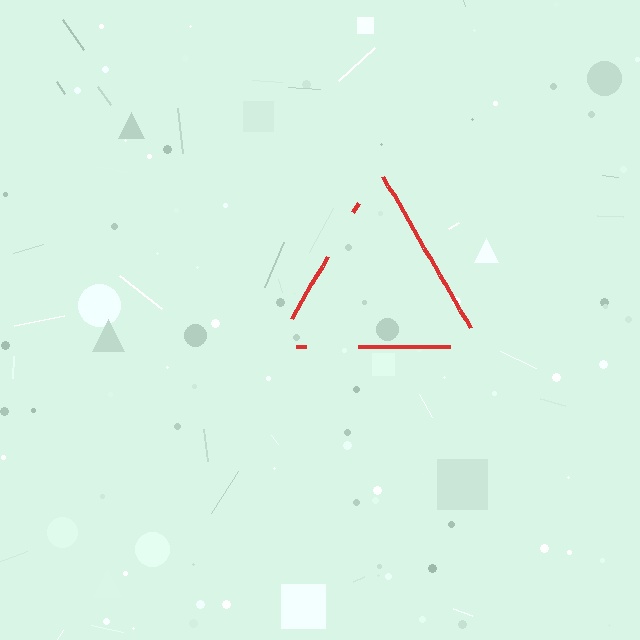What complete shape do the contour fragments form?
The contour fragments form a triangle.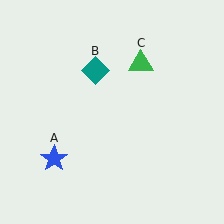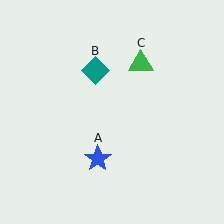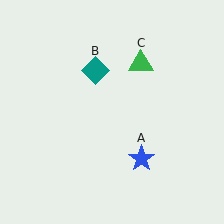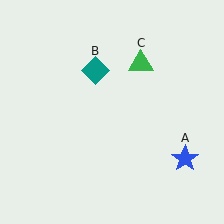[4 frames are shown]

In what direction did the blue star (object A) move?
The blue star (object A) moved right.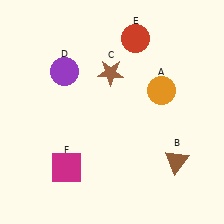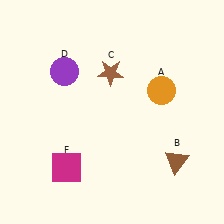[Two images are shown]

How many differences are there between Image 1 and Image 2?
There is 1 difference between the two images.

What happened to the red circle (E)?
The red circle (E) was removed in Image 2. It was in the top-right area of Image 1.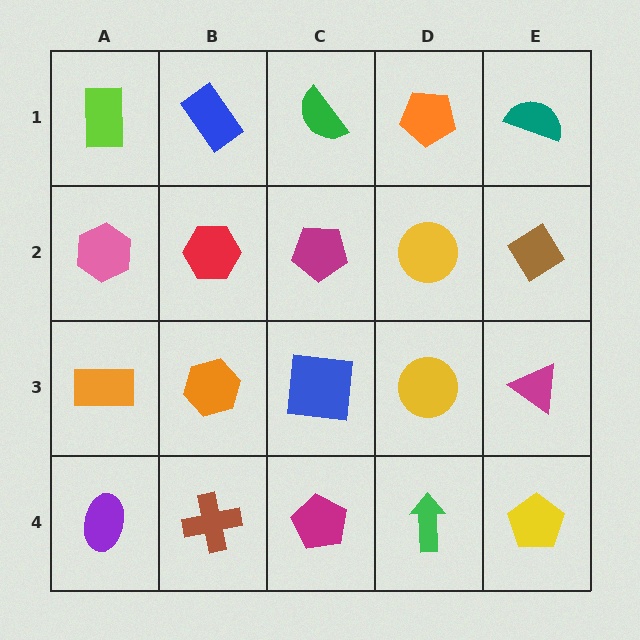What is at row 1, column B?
A blue rectangle.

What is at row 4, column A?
A purple ellipse.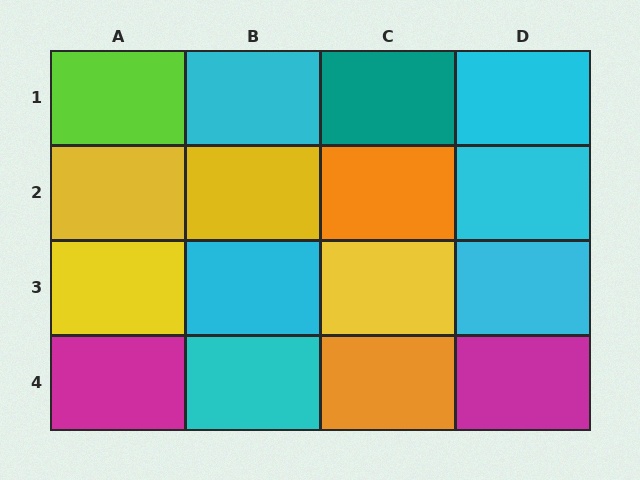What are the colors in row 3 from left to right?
Yellow, cyan, yellow, cyan.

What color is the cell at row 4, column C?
Orange.